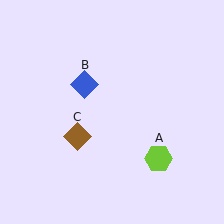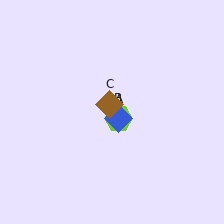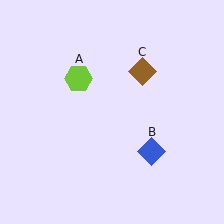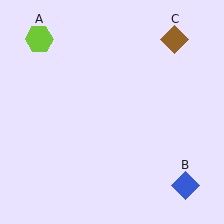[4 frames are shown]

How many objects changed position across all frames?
3 objects changed position: lime hexagon (object A), blue diamond (object B), brown diamond (object C).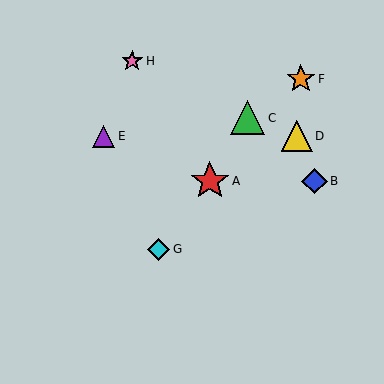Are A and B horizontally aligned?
Yes, both are at y≈181.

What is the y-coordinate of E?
Object E is at y≈136.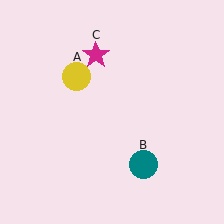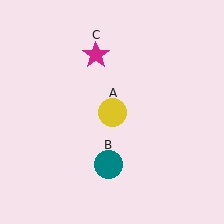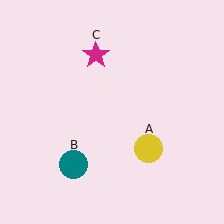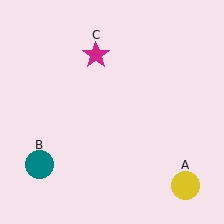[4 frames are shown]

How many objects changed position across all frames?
2 objects changed position: yellow circle (object A), teal circle (object B).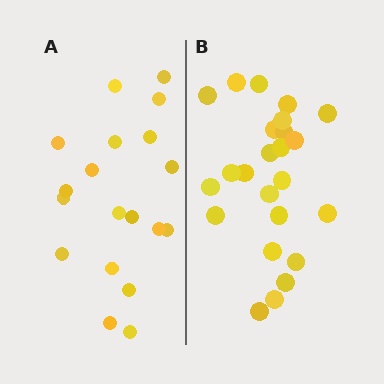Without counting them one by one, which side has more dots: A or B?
Region B (the right region) has more dots.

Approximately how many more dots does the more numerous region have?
Region B has about 5 more dots than region A.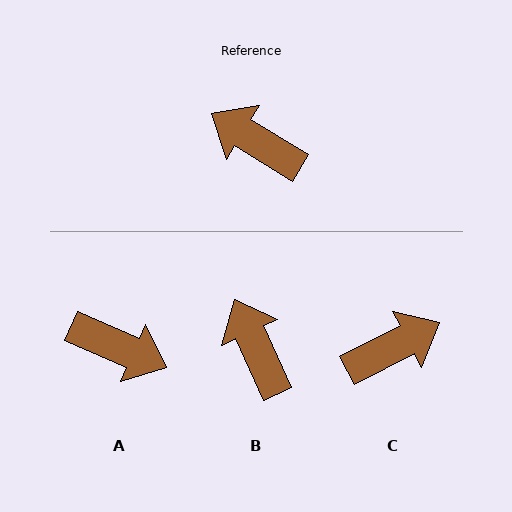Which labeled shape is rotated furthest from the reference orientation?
A, about 172 degrees away.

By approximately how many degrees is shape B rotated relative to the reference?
Approximately 34 degrees clockwise.